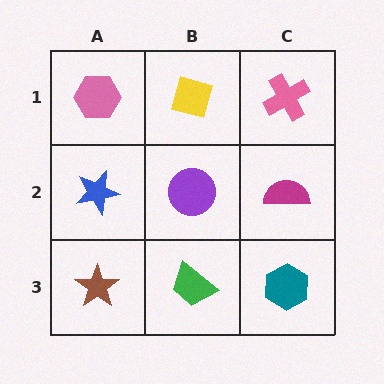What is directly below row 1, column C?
A magenta semicircle.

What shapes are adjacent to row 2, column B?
A yellow diamond (row 1, column B), a green trapezoid (row 3, column B), a blue star (row 2, column A), a magenta semicircle (row 2, column C).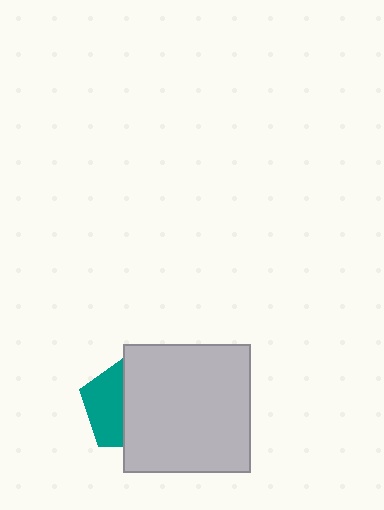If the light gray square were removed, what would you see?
You would see the complete teal pentagon.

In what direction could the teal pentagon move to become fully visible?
The teal pentagon could move left. That would shift it out from behind the light gray square entirely.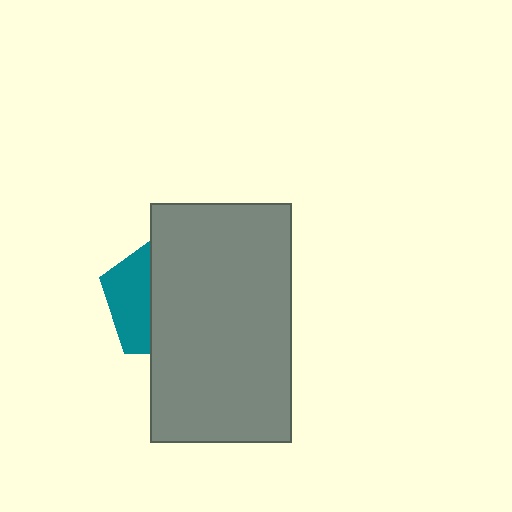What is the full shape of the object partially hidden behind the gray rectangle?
The partially hidden object is a teal pentagon.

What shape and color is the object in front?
The object in front is a gray rectangle.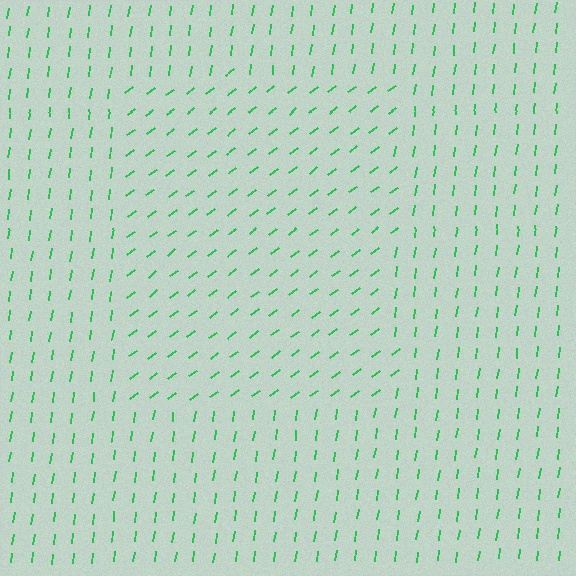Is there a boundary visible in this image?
Yes, there is a texture boundary formed by a change in line orientation.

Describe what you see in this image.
The image is filled with small green line segments. A rectangle region in the image has lines oriented differently from the surrounding lines, creating a visible texture boundary.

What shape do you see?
I see a rectangle.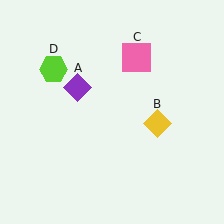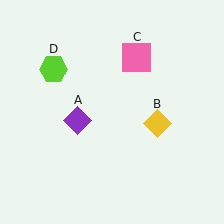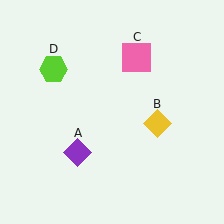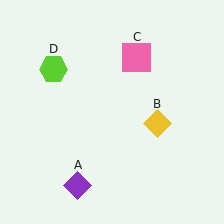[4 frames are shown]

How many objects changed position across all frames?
1 object changed position: purple diamond (object A).